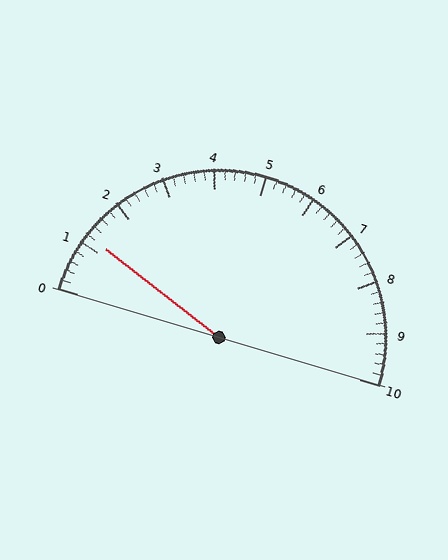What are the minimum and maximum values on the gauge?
The gauge ranges from 0 to 10.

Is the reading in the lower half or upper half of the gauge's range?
The reading is in the lower half of the range (0 to 10).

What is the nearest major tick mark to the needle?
The nearest major tick mark is 1.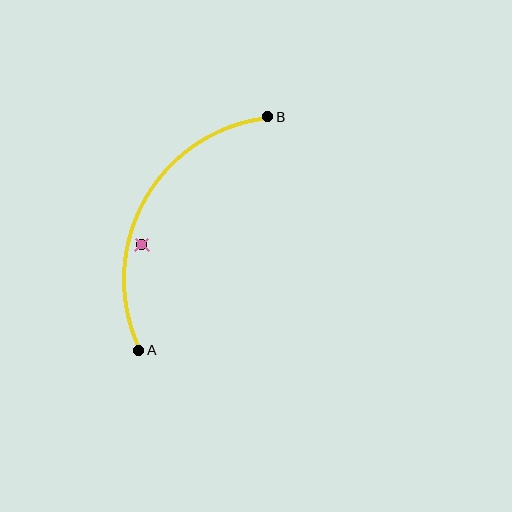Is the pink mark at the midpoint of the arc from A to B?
No — the pink mark does not lie on the arc at all. It sits slightly inside the curve.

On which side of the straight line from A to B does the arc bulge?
The arc bulges to the left of the straight line connecting A and B.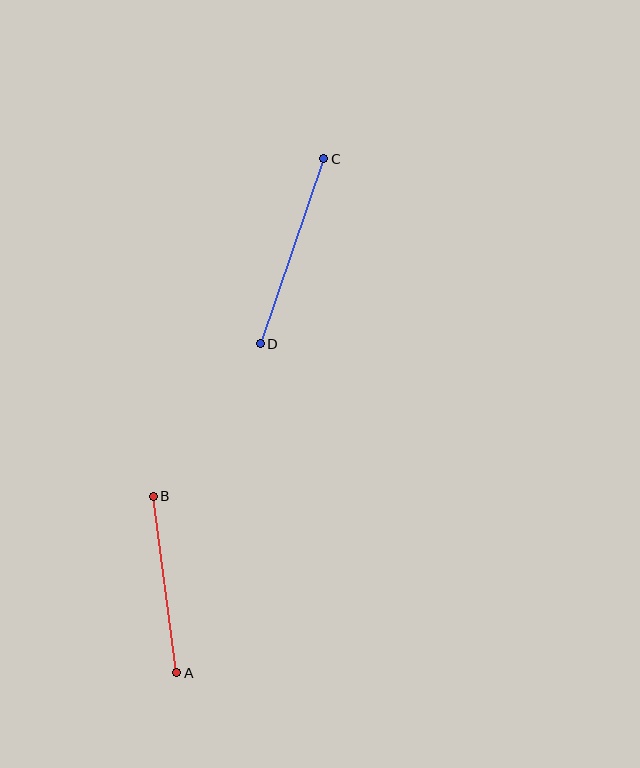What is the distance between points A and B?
The distance is approximately 178 pixels.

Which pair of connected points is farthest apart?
Points C and D are farthest apart.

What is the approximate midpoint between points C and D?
The midpoint is at approximately (292, 251) pixels.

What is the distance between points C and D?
The distance is approximately 195 pixels.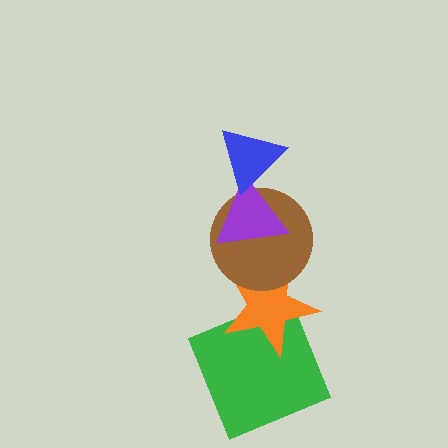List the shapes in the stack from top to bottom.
From top to bottom: the blue triangle, the purple triangle, the brown circle, the orange star, the green square.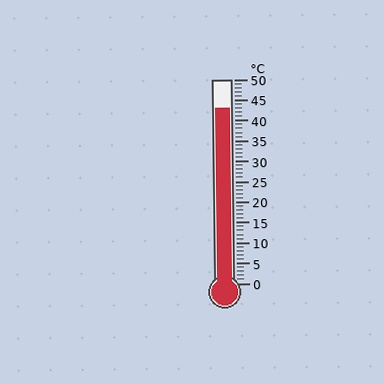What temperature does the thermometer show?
The thermometer shows approximately 43°C.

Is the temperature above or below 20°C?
The temperature is above 20°C.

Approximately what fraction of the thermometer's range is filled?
The thermometer is filled to approximately 85% of its range.